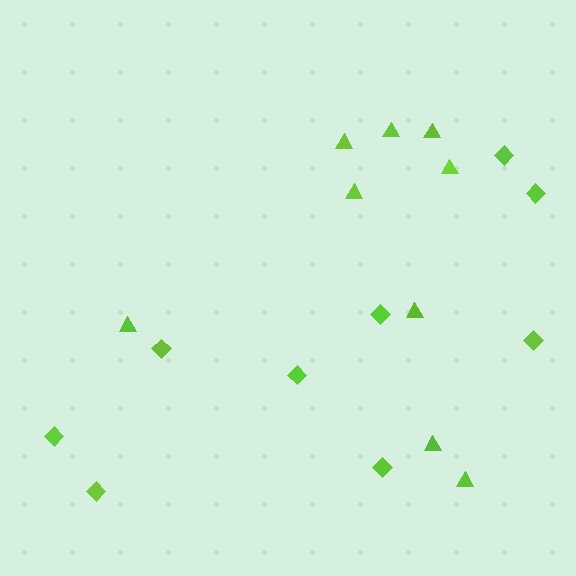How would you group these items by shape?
There are 2 groups: one group of triangles (9) and one group of diamonds (9).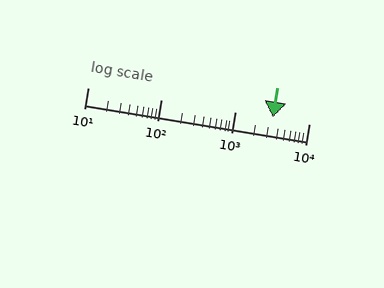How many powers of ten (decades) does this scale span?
The scale spans 3 decades, from 10 to 10000.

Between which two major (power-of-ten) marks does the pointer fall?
The pointer is between 1000 and 10000.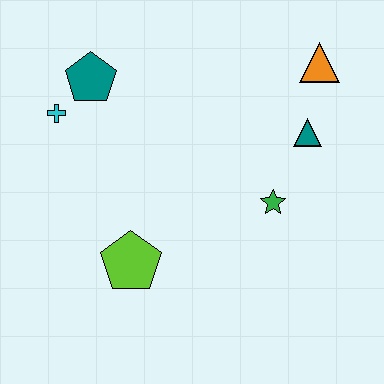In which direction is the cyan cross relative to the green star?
The cyan cross is to the left of the green star.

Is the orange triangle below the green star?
No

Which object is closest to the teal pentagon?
The cyan cross is closest to the teal pentagon.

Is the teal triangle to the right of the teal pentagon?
Yes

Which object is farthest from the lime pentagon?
The orange triangle is farthest from the lime pentagon.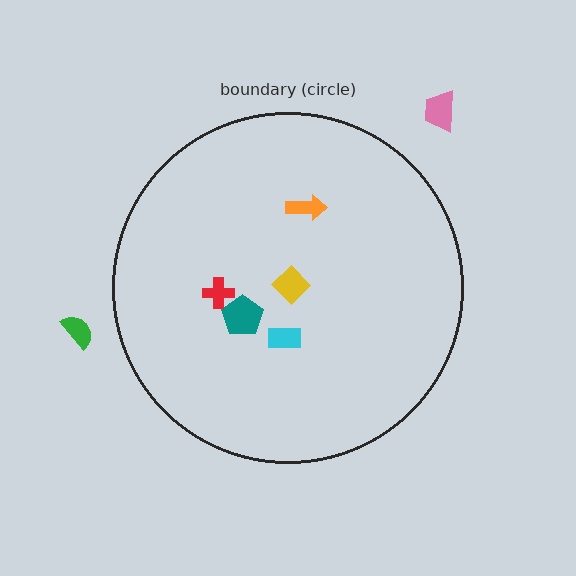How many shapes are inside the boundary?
5 inside, 2 outside.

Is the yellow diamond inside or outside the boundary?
Inside.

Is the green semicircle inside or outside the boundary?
Outside.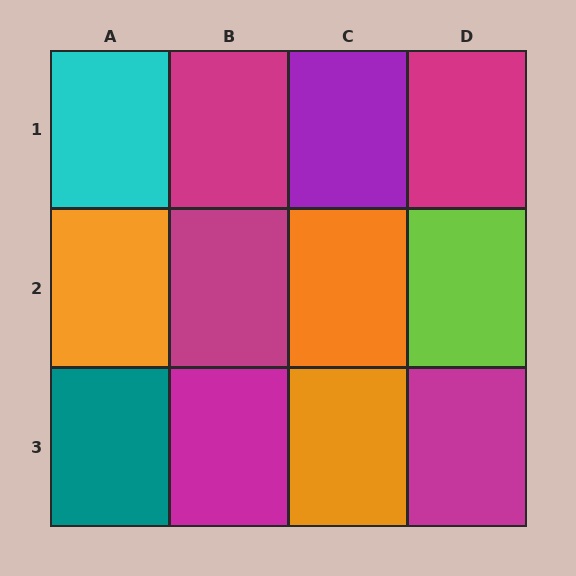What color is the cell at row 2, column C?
Orange.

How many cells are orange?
3 cells are orange.